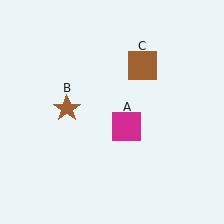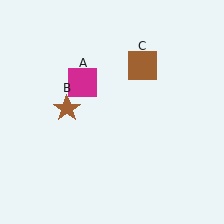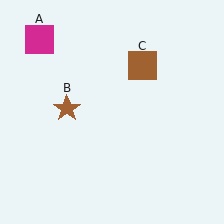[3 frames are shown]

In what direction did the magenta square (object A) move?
The magenta square (object A) moved up and to the left.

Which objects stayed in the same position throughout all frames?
Brown star (object B) and brown square (object C) remained stationary.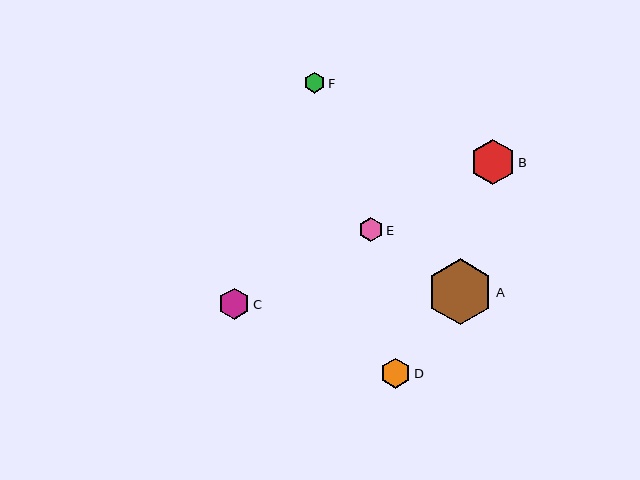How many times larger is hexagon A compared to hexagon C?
Hexagon A is approximately 2.1 times the size of hexagon C.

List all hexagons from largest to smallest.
From largest to smallest: A, B, C, D, E, F.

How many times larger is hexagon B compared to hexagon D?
Hexagon B is approximately 1.5 times the size of hexagon D.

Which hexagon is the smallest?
Hexagon F is the smallest with a size of approximately 21 pixels.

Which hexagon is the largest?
Hexagon A is the largest with a size of approximately 66 pixels.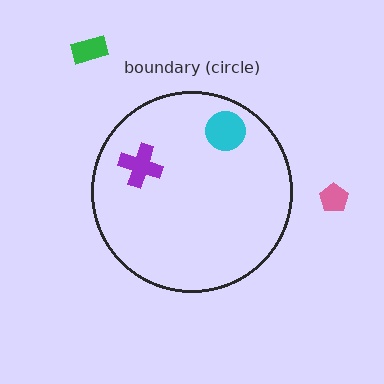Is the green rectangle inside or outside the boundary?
Outside.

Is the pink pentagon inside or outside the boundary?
Outside.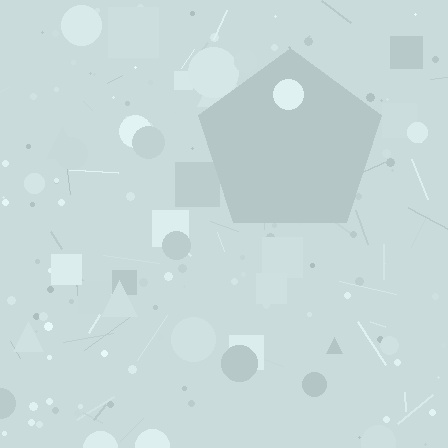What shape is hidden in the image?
A pentagon is hidden in the image.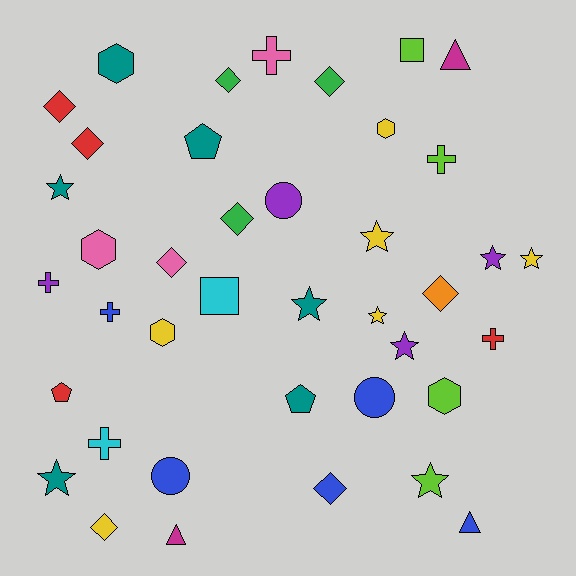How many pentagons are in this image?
There are 3 pentagons.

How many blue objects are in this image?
There are 5 blue objects.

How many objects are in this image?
There are 40 objects.